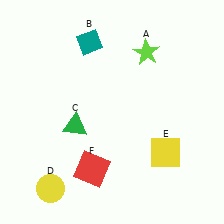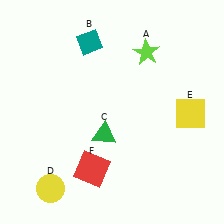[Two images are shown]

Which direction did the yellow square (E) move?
The yellow square (E) moved up.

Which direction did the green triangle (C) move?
The green triangle (C) moved right.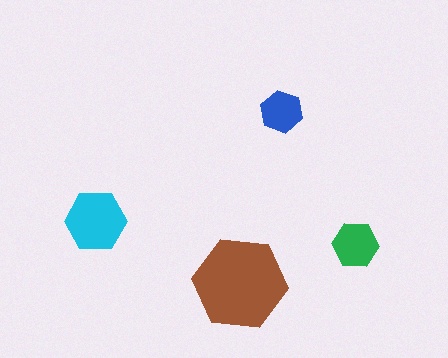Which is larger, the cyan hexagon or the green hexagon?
The cyan one.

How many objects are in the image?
There are 4 objects in the image.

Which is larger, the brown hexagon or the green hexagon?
The brown one.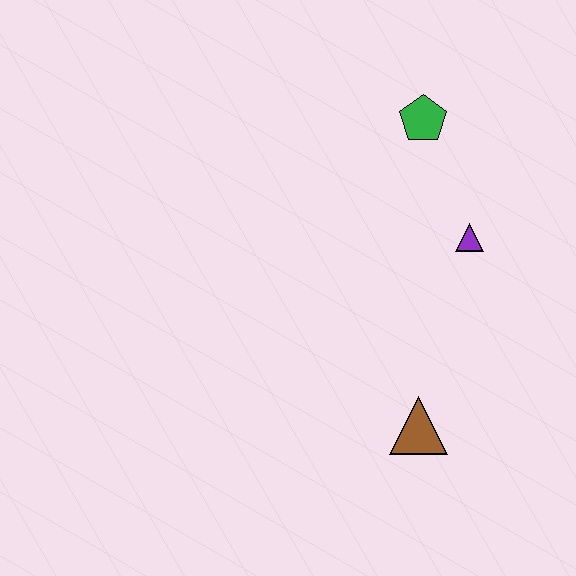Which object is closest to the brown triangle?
The purple triangle is closest to the brown triangle.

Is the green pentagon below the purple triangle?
No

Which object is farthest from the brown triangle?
The green pentagon is farthest from the brown triangle.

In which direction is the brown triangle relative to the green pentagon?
The brown triangle is below the green pentagon.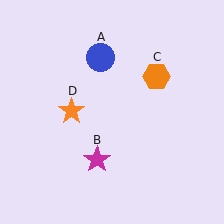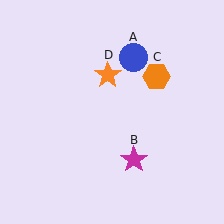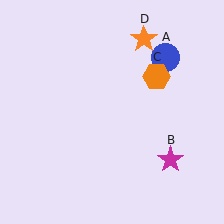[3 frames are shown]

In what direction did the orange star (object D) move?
The orange star (object D) moved up and to the right.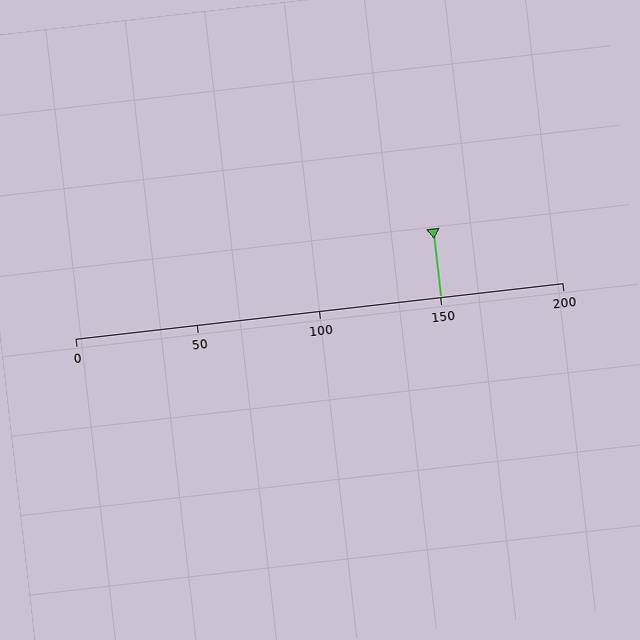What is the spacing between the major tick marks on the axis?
The major ticks are spaced 50 apart.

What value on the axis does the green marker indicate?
The marker indicates approximately 150.